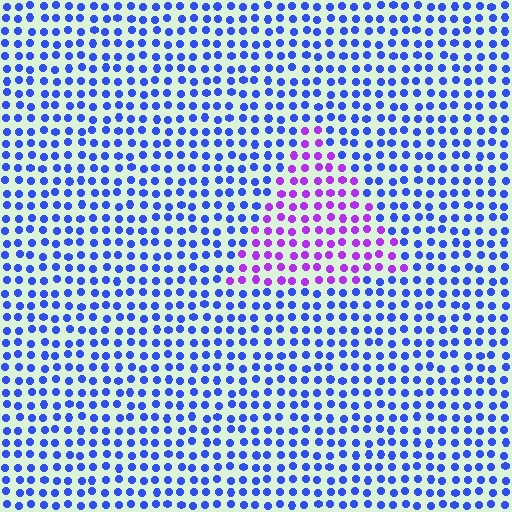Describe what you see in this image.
The image is filled with small blue elements in a uniform arrangement. A triangle-shaped region is visible where the elements are tinted to a slightly different hue, forming a subtle color boundary.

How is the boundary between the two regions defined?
The boundary is defined purely by a slight shift in hue (about 52 degrees). Spacing, size, and orientation are identical on both sides.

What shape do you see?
I see a triangle.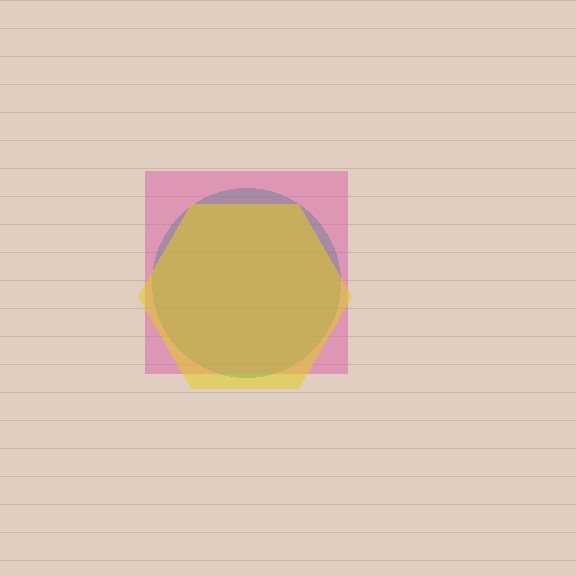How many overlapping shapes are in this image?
There are 3 overlapping shapes in the image.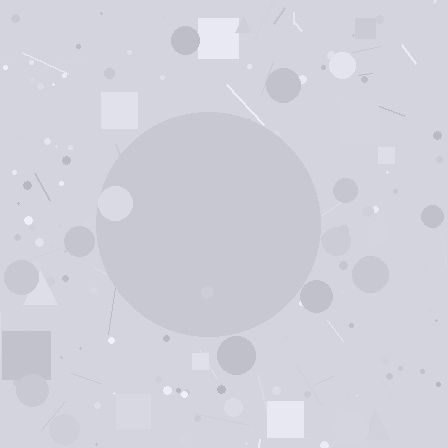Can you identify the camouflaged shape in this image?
The camouflaged shape is a circle.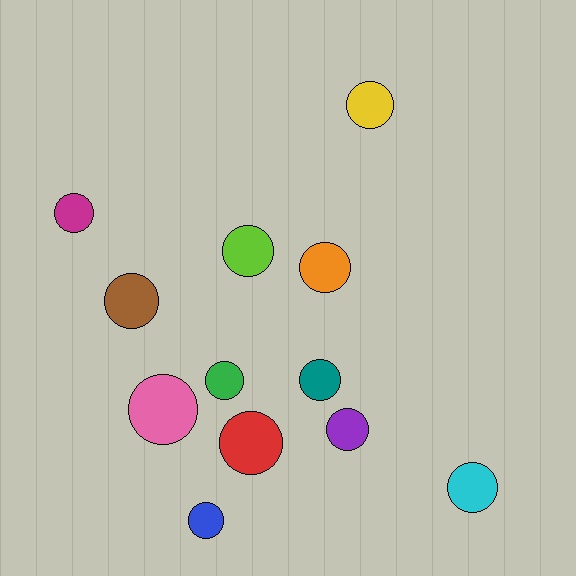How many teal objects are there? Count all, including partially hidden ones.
There is 1 teal object.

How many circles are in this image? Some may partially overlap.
There are 12 circles.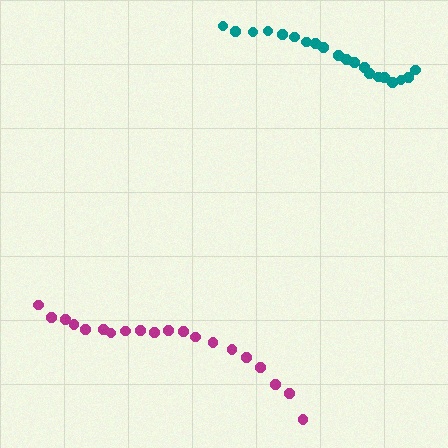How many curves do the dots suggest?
There are 2 distinct paths.